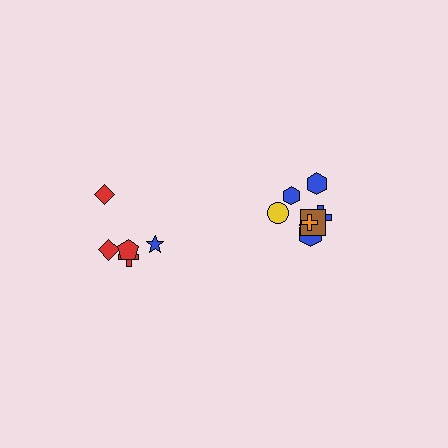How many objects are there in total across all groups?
There are 13 objects.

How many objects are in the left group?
There are 5 objects.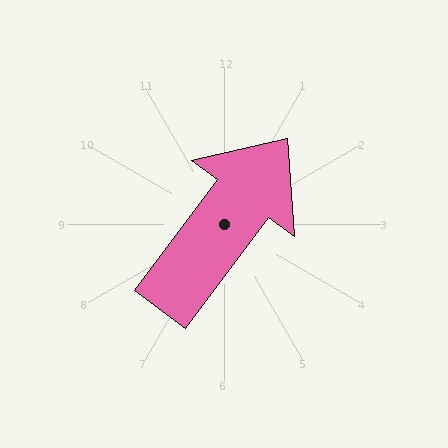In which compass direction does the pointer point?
Northeast.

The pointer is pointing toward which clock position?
Roughly 1 o'clock.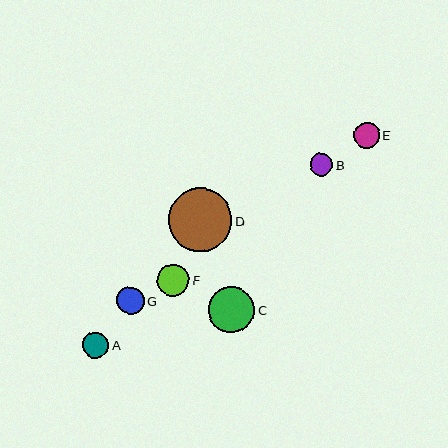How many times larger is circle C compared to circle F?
Circle C is approximately 1.4 times the size of circle F.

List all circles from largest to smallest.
From largest to smallest: D, C, F, G, A, E, B.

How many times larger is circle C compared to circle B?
Circle C is approximately 2.0 times the size of circle B.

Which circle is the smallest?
Circle B is the smallest with a size of approximately 23 pixels.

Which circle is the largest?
Circle D is the largest with a size of approximately 63 pixels.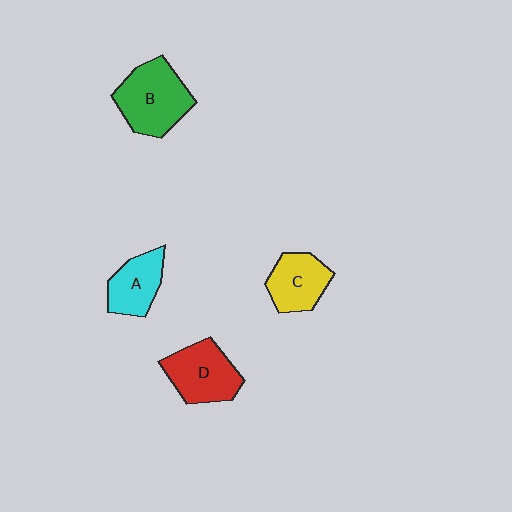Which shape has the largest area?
Shape B (green).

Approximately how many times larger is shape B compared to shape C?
Approximately 1.4 times.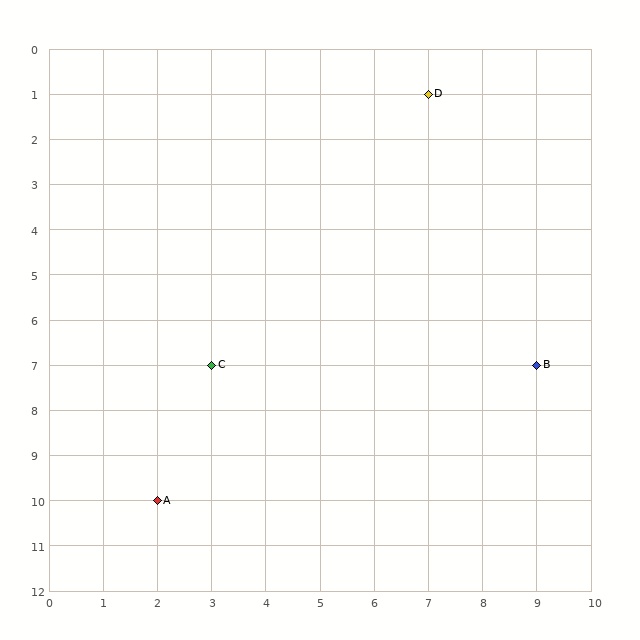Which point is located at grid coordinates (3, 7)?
Point C is at (3, 7).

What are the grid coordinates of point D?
Point D is at grid coordinates (7, 1).